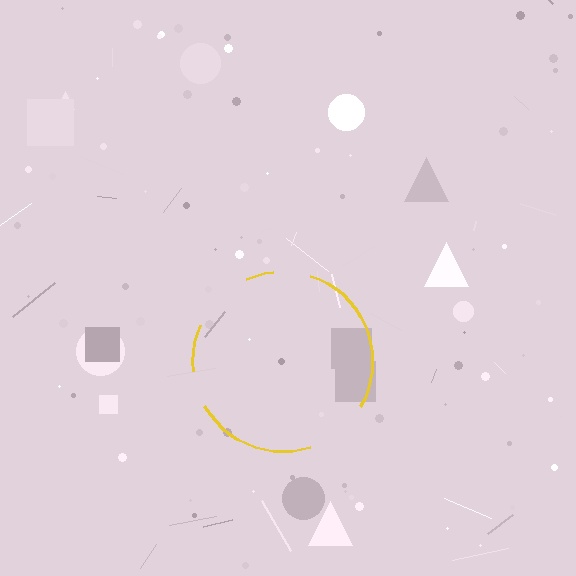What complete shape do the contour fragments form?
The contour fragments form a circle.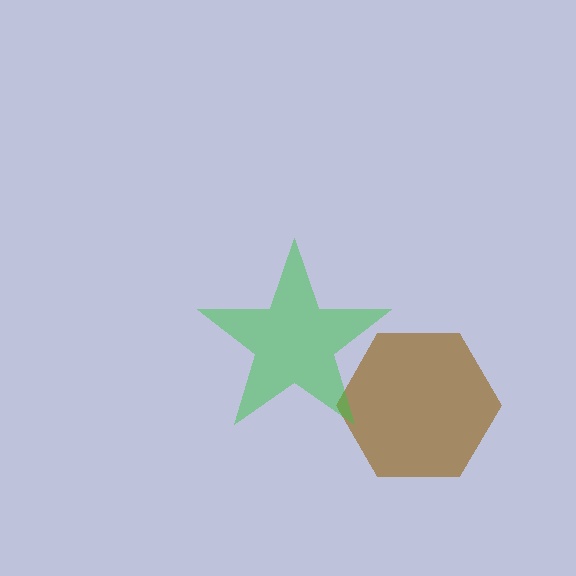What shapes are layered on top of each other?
The layered shapes are: a brown hexagon, a green star.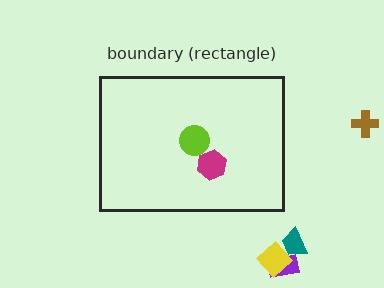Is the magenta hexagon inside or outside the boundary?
Inside.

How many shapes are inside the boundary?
2 inside, 4 outside.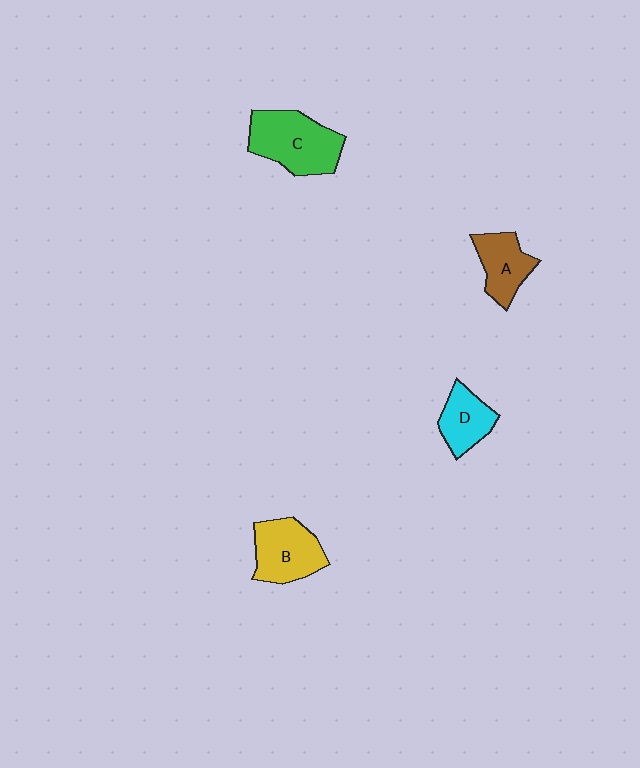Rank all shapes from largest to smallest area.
From largest to smallest: C (green), B (yellow), A (brown), D (cyan).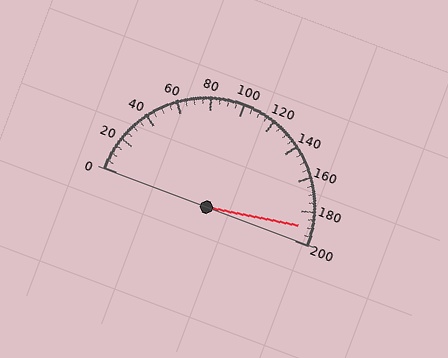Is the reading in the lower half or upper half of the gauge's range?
The reading is in the upper half of the range (0 to 200).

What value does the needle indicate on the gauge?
The needle indicates approximately 190.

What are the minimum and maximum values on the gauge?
The gauge ranges from 0 to 200.